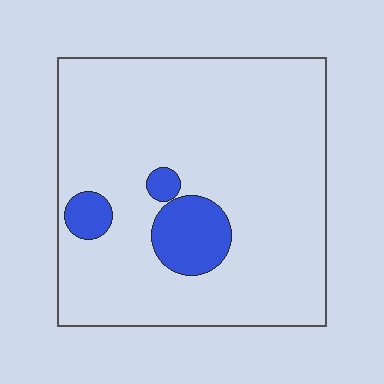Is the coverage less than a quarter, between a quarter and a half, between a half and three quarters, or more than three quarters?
Less than a quarter.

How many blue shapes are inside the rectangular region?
3.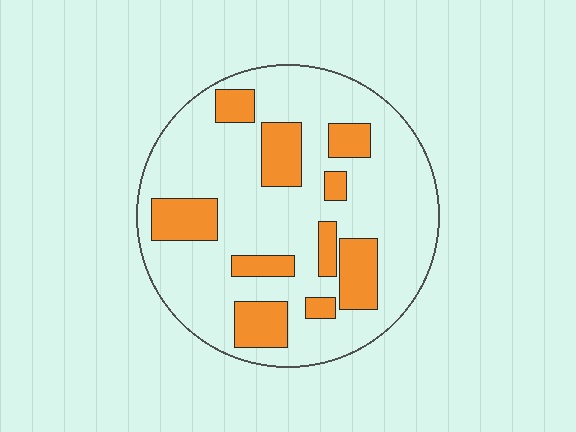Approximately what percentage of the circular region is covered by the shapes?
Approximately 25%.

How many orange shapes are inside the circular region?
10.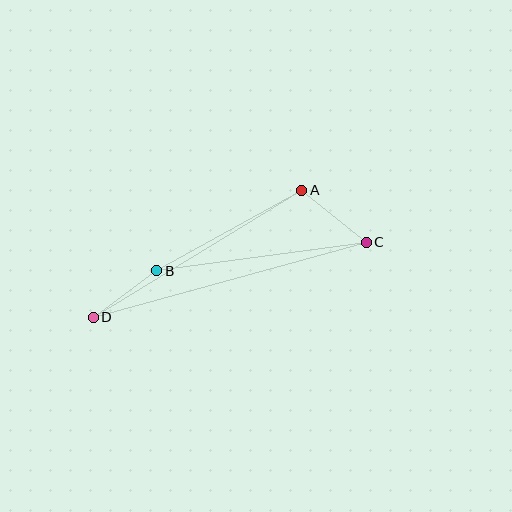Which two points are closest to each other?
Points B and D are closest to each other.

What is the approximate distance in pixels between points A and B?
The distance between A and B is approximately 166 pixels.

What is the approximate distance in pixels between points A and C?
The distance between A and C is approximately 83 pixels.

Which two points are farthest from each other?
Points C and D are farthest from each other.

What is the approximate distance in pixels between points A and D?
The distance between A and D is approximately 244 pixels.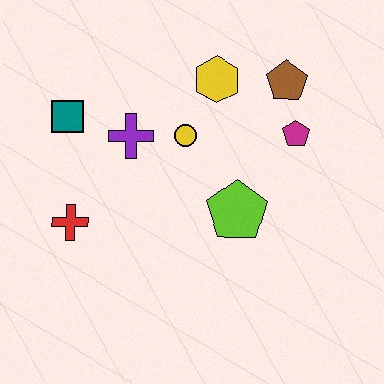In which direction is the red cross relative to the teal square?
The red cross is below the teal square.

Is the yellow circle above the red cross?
Yes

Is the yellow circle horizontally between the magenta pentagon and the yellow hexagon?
No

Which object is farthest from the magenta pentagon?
The red cross is farthest from the magenta pentagon.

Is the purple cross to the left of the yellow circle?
Yes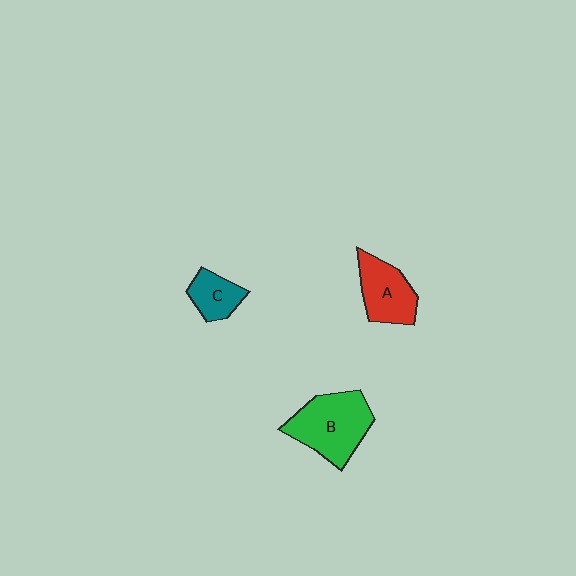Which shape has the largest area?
Shape B (green).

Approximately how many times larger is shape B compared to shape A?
Approximately 1.4 times.